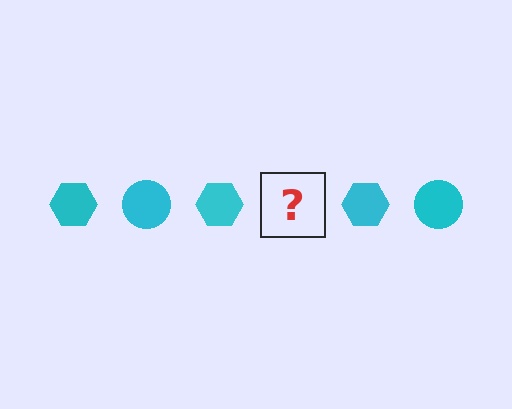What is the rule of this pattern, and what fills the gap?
The rule is that the pattern cycles through hexagon, circle shapes in cyan. The gap should be filled with a cyan circle.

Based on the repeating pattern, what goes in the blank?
The blank should be a cyan circle.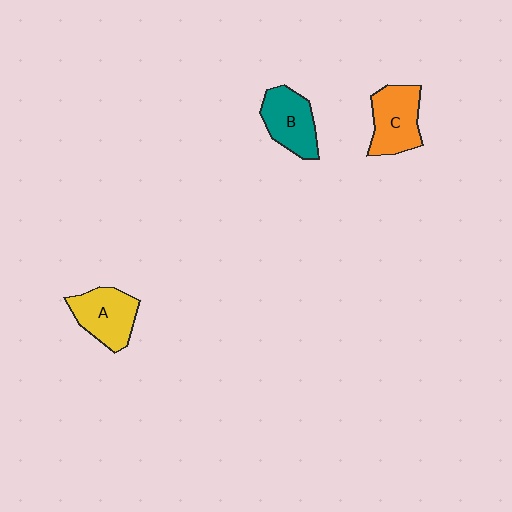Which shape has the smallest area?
Shape B (teal).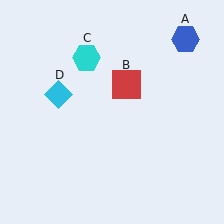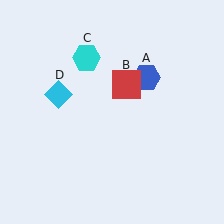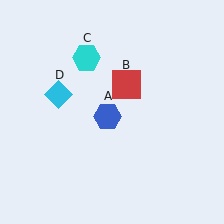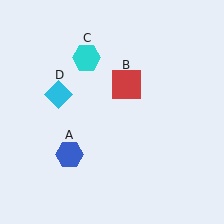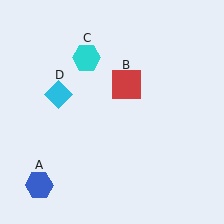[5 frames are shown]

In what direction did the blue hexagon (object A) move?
The blue hexagon (object A) moved down and to the left.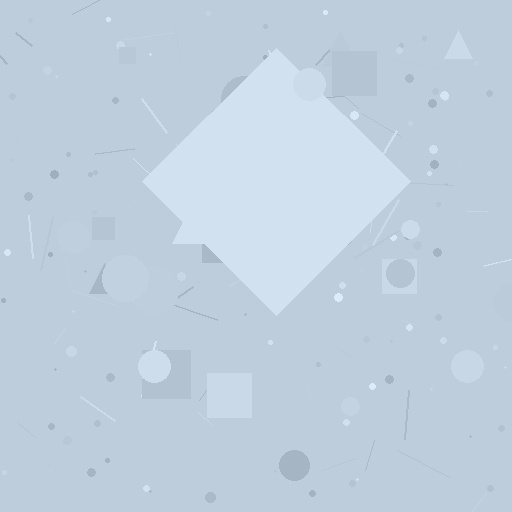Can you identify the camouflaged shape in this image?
The camouflaged shape is a diamond.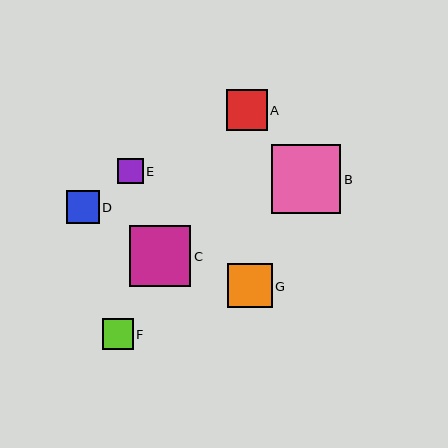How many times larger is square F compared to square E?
Square F is approximately 1.2 times the size of square E.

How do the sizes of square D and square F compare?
Square D and square F are approximately the same size.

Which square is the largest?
Square B is the largest with a size of approximately 69 pixels.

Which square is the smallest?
Square E is the smallest with a size of approximately 26 pixels.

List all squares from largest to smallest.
From largest to smallest: B, C, G, A, D, F, E.